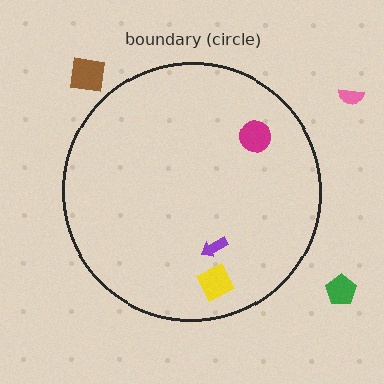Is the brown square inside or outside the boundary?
Outside.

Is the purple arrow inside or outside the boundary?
Inside.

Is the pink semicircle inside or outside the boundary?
Outside.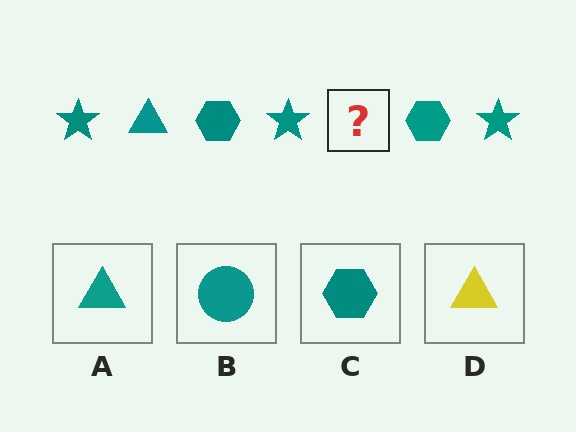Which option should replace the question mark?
Option A.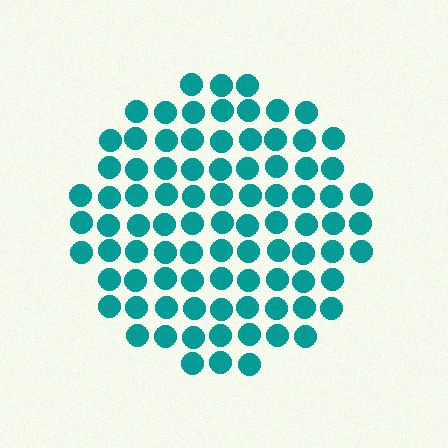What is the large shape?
The large shape is a circle.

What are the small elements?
The small elements are circles.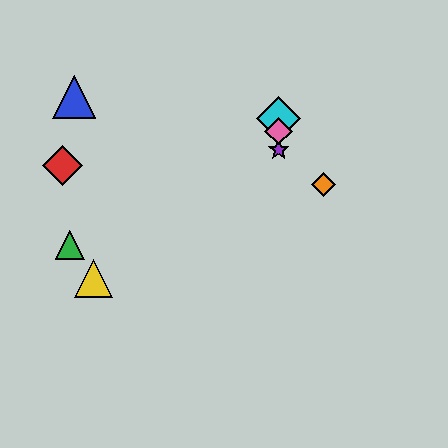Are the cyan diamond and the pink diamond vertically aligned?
Yes, both are at x≈279.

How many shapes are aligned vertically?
3 shapes (the purple star, the cyan diamond, the pink diamond) are aligned vertically.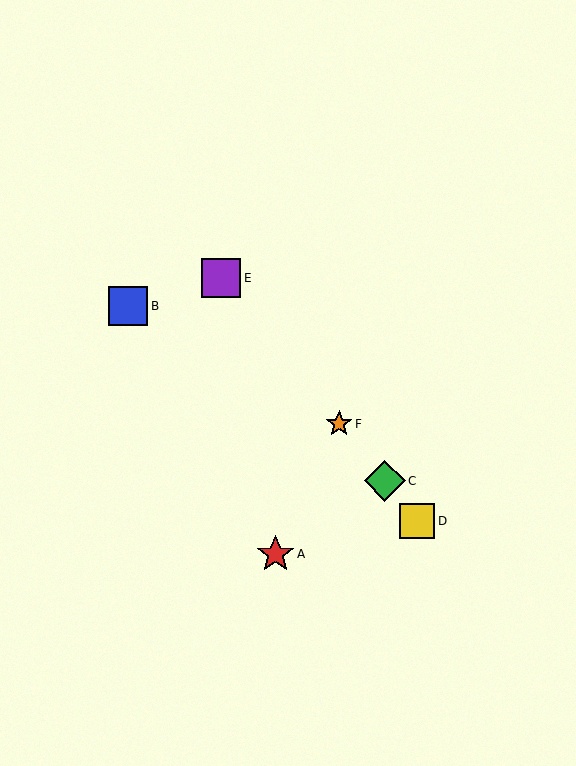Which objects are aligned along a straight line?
Objects C, D, E, F are aligned along a straight line.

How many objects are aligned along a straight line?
4 objects (C, D, E, F) are aligned along a straight line.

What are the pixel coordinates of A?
Object A is at (276, 554).